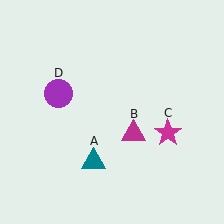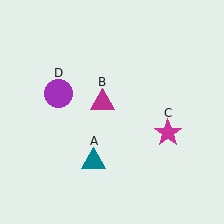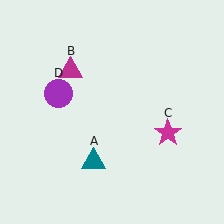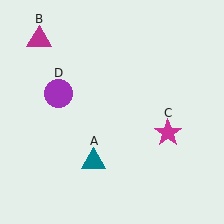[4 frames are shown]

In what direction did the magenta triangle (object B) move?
The magenta triangle (object B) moved up and to the left.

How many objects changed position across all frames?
1 object changed position: magenta triangle (object B).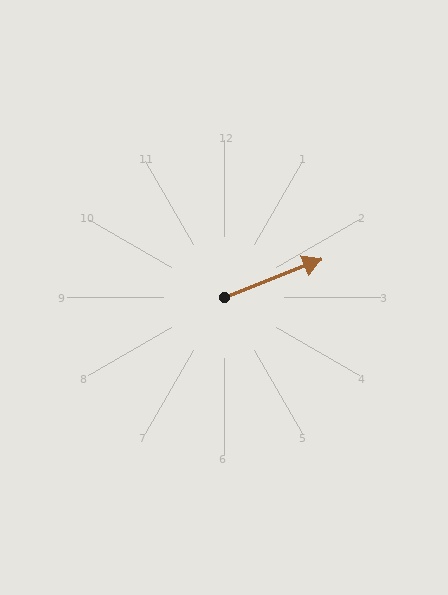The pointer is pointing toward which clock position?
Roughly 2 o'clock.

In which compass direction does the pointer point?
East.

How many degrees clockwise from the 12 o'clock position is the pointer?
Approximately 68 degrees.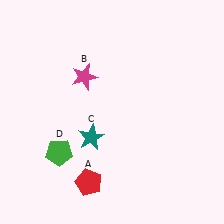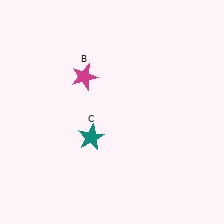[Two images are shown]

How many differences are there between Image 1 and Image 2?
There are 2 differences between the two images.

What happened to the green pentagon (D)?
The green pentagon (D) was removed in Image 2. It was in the bottom-left area of Image 1.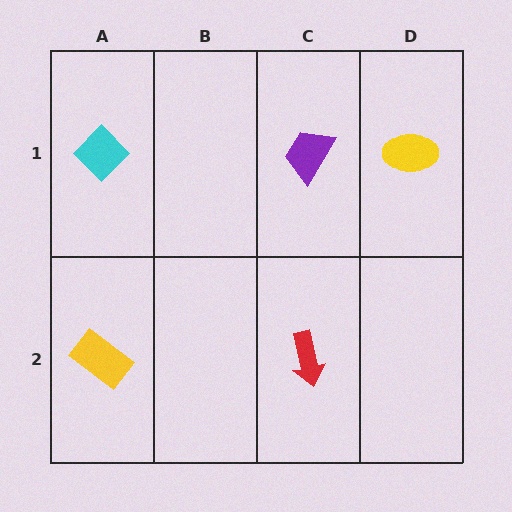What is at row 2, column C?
A red arrow.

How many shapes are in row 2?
2 shapes.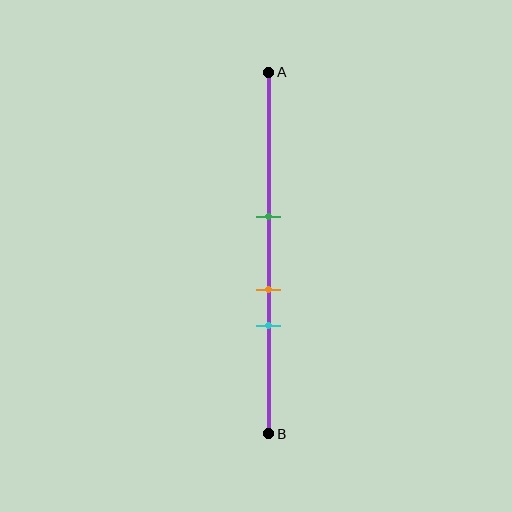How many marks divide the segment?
There are 3 marks dividing the segment.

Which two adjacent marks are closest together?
The orange and cyan marks are the closest adjacent pair.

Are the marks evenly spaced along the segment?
Yes, the marks are approximately evenly spaced.